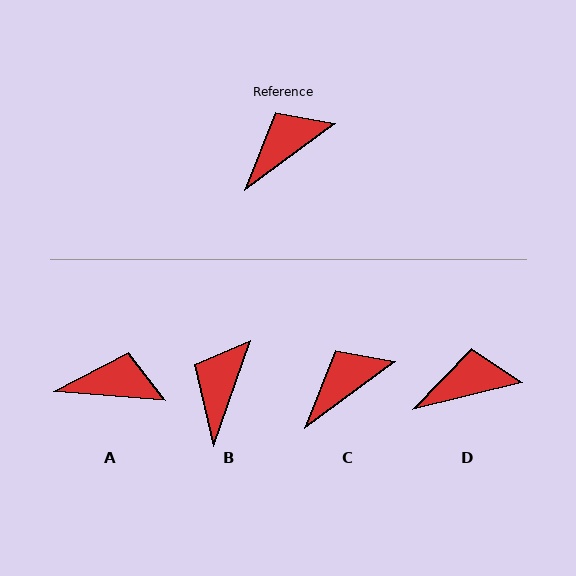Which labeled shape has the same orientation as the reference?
C.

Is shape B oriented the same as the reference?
No, it is off by about 35 degrees.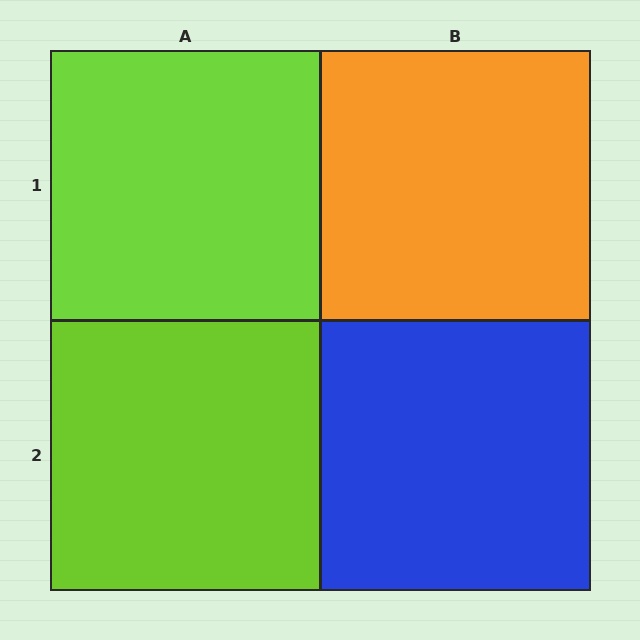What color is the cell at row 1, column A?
Lime.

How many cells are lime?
2 cells are lime.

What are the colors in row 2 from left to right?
Lime, blue.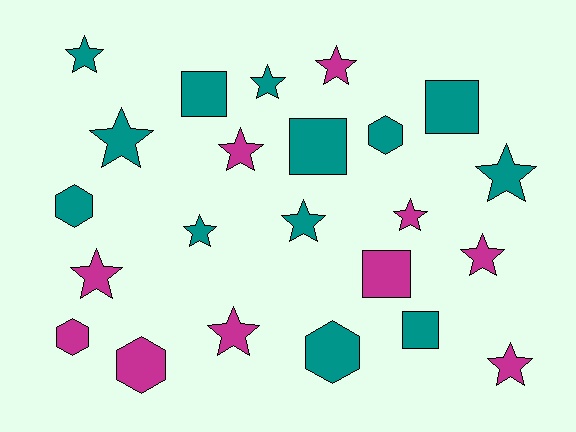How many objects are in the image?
There are 23 objects.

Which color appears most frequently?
Teal, with 13 objects.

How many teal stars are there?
There are 6 teal stars.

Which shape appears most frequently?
Star, with 13 objects.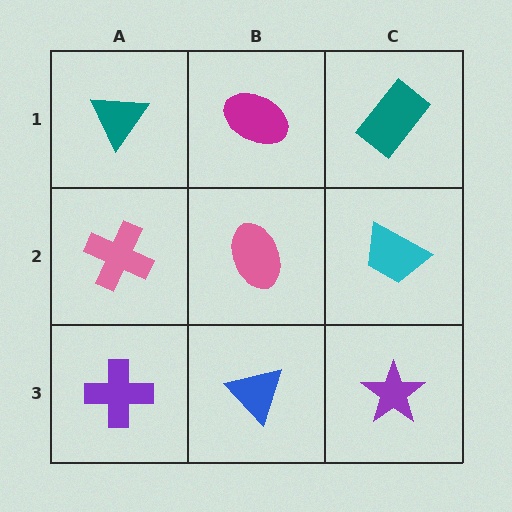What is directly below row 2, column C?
A purple star.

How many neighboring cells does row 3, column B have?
3.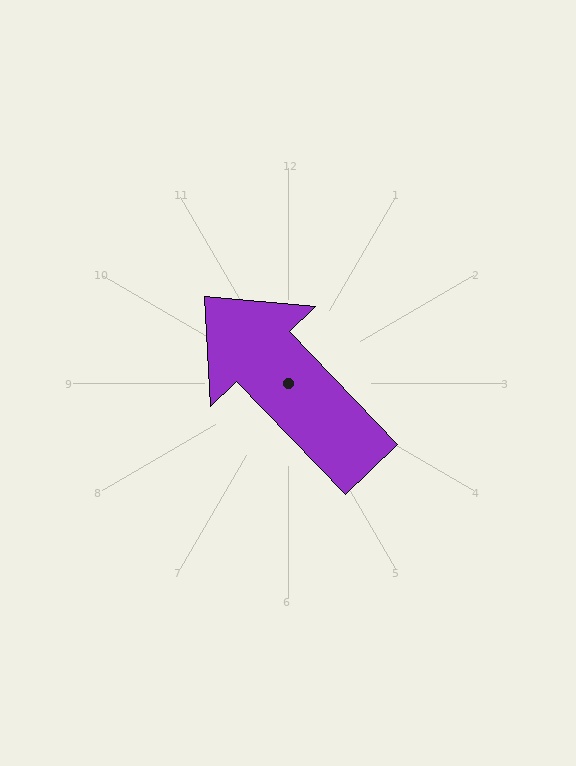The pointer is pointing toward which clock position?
Roughly 11 o'clock.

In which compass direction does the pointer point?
Northwest.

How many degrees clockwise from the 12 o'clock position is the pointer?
Approximately 316 degrees.